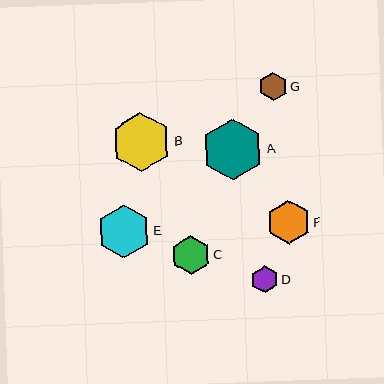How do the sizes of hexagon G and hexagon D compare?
Hexagon G and hexagon D are approximately the same size.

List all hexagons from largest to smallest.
From largest to smallest: A, B, E, F, C, G, D.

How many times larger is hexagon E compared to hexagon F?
Hexagon E is approximately 1.2 times the size of hexagon F.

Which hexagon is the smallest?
Hexagon D is the smallest with a size of approximately 28 pixels.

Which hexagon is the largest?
Hexagon A is the largest with a size of approximately 61 pixels.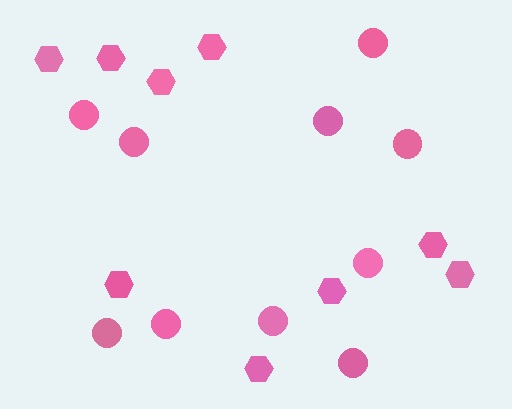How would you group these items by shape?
There are 2 groups: one group of circles (10) and one group of hexagons (9).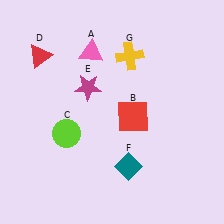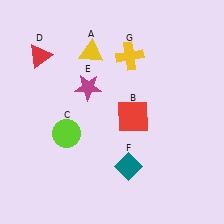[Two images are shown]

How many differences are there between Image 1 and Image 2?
There is 1 difference between the two images.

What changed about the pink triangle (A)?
In Image 1, A is pink. In Image 2, it changed to yellow.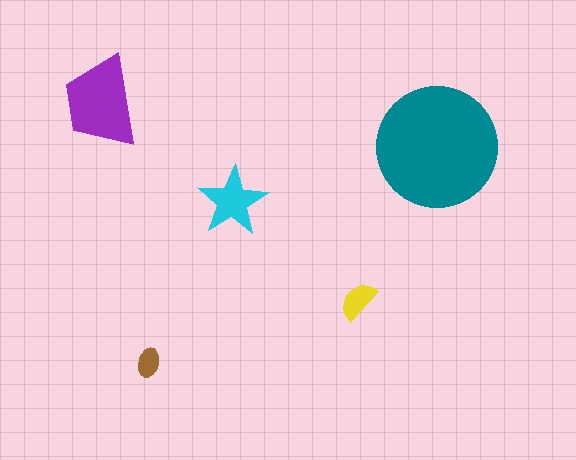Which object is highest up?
The purple trapezoid is topmost.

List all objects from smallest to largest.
The brown ellipse, the yellow semicircle, the cyan star, the purple trapezoid, the teal circle.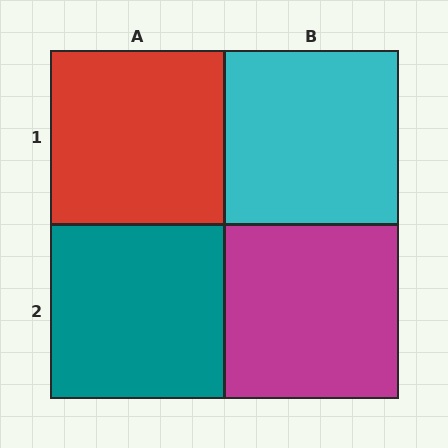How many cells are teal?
1 cell is teal.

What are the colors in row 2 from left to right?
Teal, magenta.